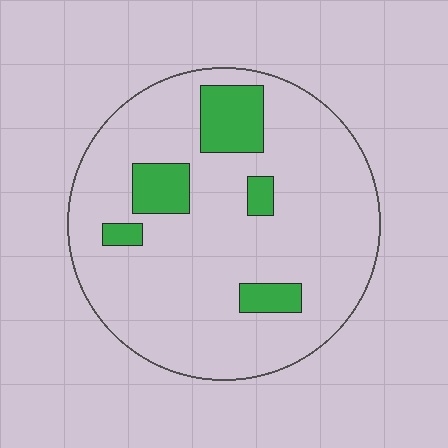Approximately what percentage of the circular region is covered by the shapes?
Approximately 15%.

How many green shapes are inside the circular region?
5.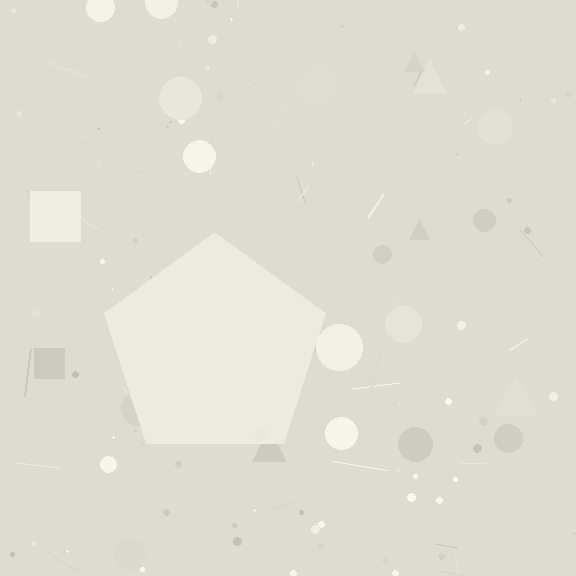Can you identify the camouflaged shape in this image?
The camouflaged shape is a pentagon.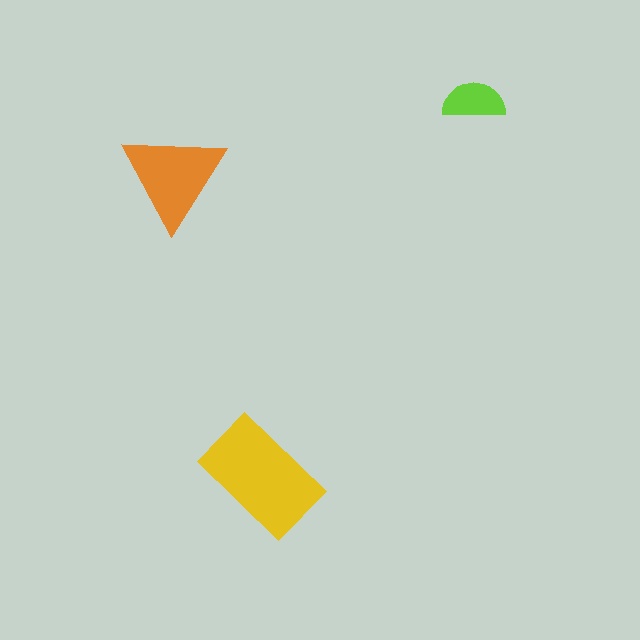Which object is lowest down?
The yellow rectangle is bottommost.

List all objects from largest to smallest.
The yellow rectangle, the orange triangle, the lime semicircle.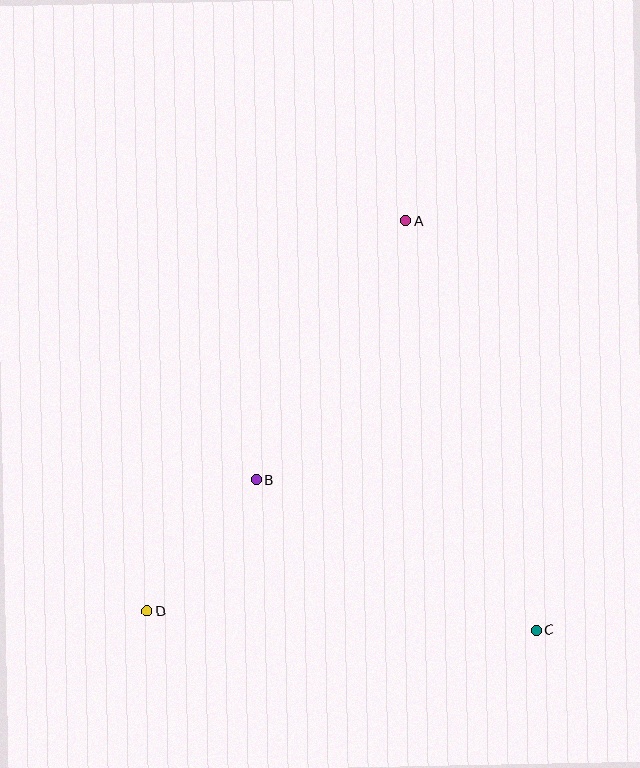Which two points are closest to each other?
Points B and D are closest to each other.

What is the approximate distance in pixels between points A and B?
The distance between A and B is approximately 299 pixels.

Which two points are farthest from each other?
Points A and D are farthest from each other.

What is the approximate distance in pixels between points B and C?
The distance between B and C is approximately 317 pixels.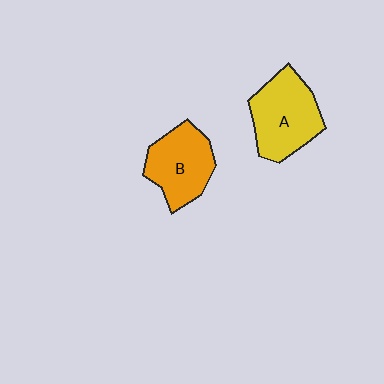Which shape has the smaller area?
Shape B (orange).